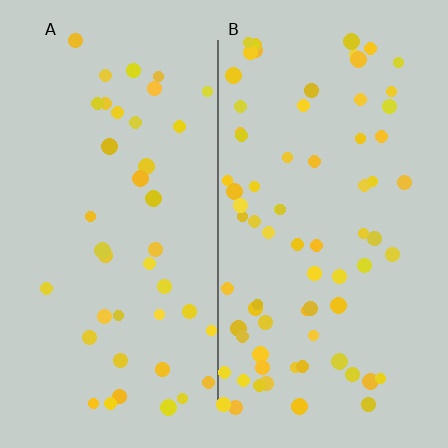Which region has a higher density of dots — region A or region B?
B (the right).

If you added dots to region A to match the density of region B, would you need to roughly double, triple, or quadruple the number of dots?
Approximately double.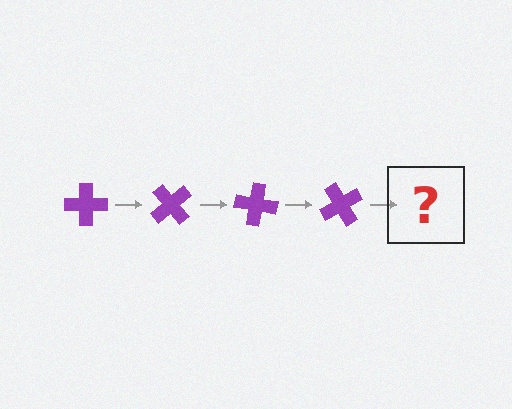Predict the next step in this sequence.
The next step is a purple cross rotated 200 degrees.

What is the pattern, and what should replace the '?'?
The pattern is that the cross rotates 50 degrees each step. The '?' should be a purple cross rotated 200 degrees.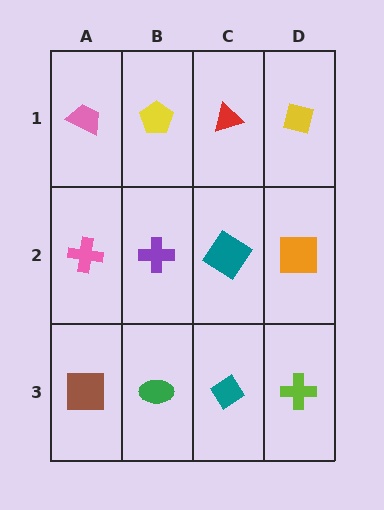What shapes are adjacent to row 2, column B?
A yellow pentagon (row 1, column B), a green ellipse (row 3, column B), a pink cross (row 2, column A), a teal diamond (row 2, column C).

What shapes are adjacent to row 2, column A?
A pink trapezoid (row 1, column A), a brown square (row 3, column A), a purple cross (row 2, column B).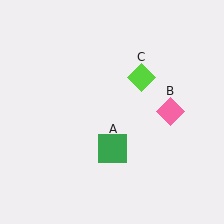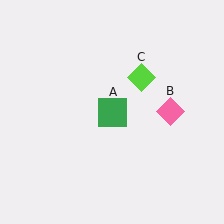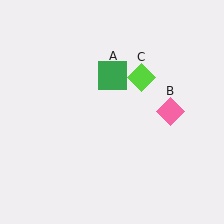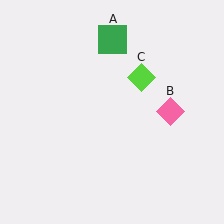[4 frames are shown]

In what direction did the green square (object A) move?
The green square (object A) moved up.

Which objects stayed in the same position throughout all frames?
Pink diamond (object B) and lime diamond (object C) remained stationary.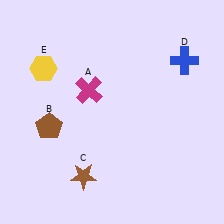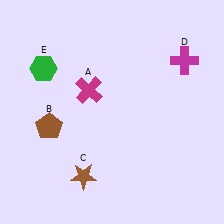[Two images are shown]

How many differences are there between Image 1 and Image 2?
There are 2 differences between the two images.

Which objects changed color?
D changed from blue to magenta. E changed from yellow to green.